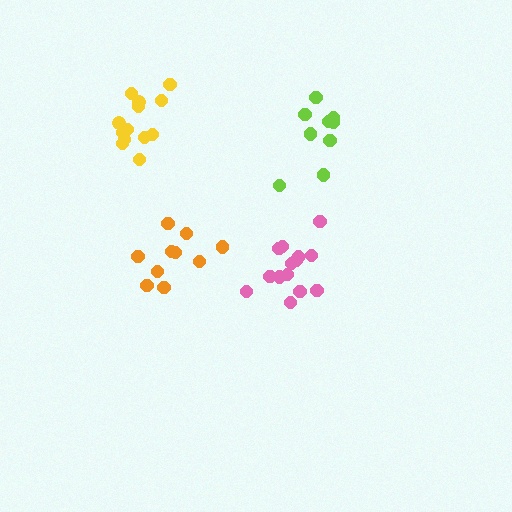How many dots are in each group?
Group 1: 13 dots, Group 2: 14 dots, Group 3: 10 dots, Group 4: 10 dots (47 total).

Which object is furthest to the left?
The yellow cluster is leftmost.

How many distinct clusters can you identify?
There are 4 distinct clusters.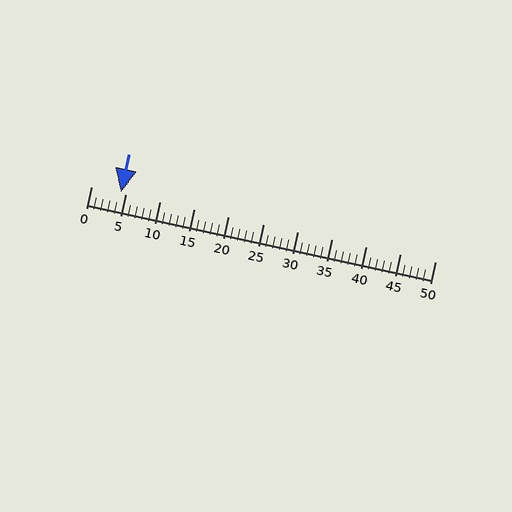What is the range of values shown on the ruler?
The ruler shows values from 0 to 50.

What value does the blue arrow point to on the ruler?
The blue arrow points to approximately 4.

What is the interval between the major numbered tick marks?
The major tick marks are spaced 5 units apart.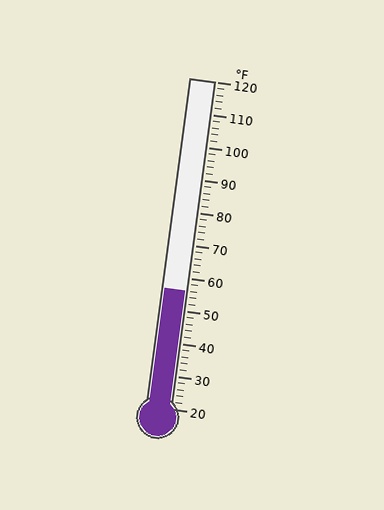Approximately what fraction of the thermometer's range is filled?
The thermometer is filled to approximately 35% of its range.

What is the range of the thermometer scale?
The thermometer scale ranges from 20°F to 120°F.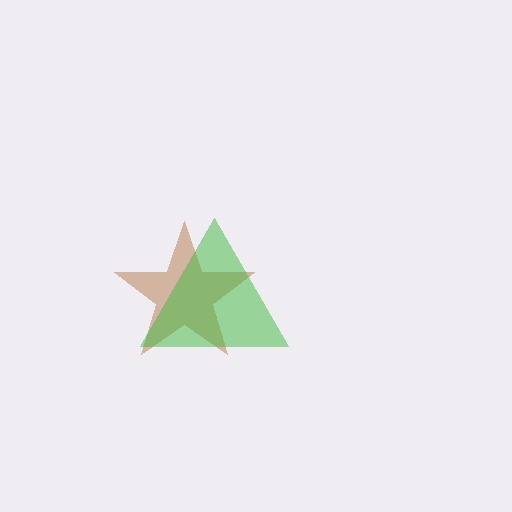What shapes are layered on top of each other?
The layered shapes are: a brown star, a green triangle.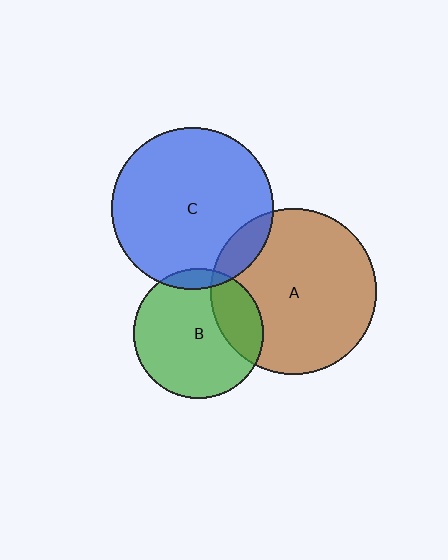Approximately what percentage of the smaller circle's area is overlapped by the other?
Approximately 25%.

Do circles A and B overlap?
Yes.